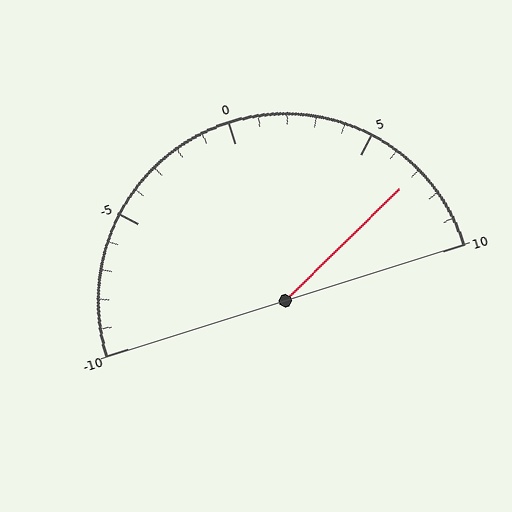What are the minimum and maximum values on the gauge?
The gauge ranges from -10 to 10.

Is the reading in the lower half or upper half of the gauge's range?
The reading is in the upper half of the range (-10 to 10).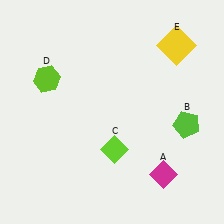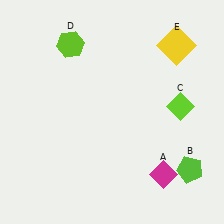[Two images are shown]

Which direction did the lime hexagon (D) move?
The lime hexagon (D) moved up.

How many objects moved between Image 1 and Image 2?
3 objects moved between the two images.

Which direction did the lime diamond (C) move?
The lime diamond (C) moved right.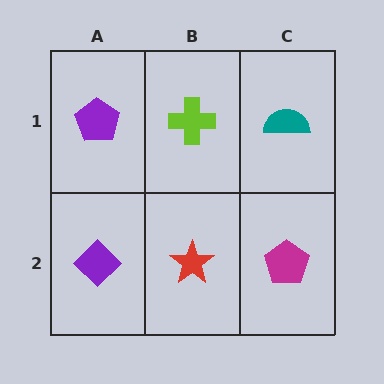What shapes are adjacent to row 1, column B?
A red star (row 2, column B), a purple pentagon (row 1, column A), a teal semicircle (row 1, column C).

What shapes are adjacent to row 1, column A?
A purple diamond (row 2, column A), a lime cross (row 1, column B).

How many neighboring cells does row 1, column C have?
2.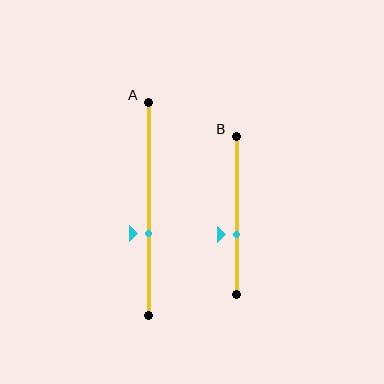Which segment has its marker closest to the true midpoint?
Segment A has its marker closest to the true midpoint.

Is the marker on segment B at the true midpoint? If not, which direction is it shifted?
No, the marker on segment B is shifted downward by about 12% of the segment length.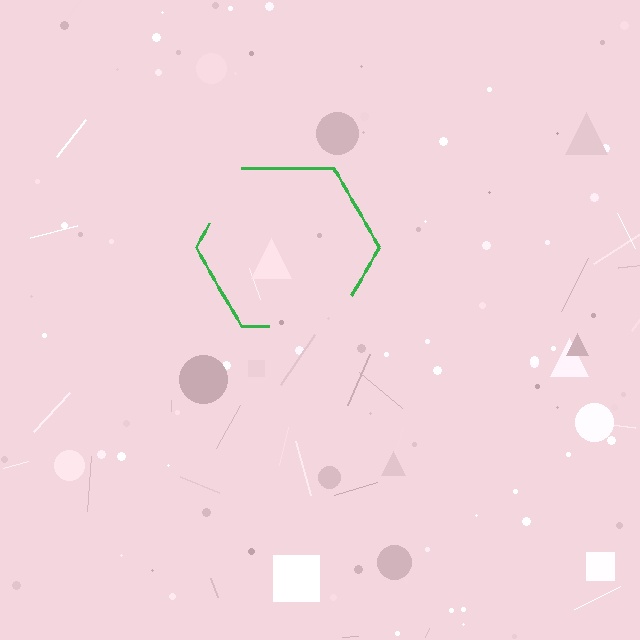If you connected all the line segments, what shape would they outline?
They would outline a hexagon.